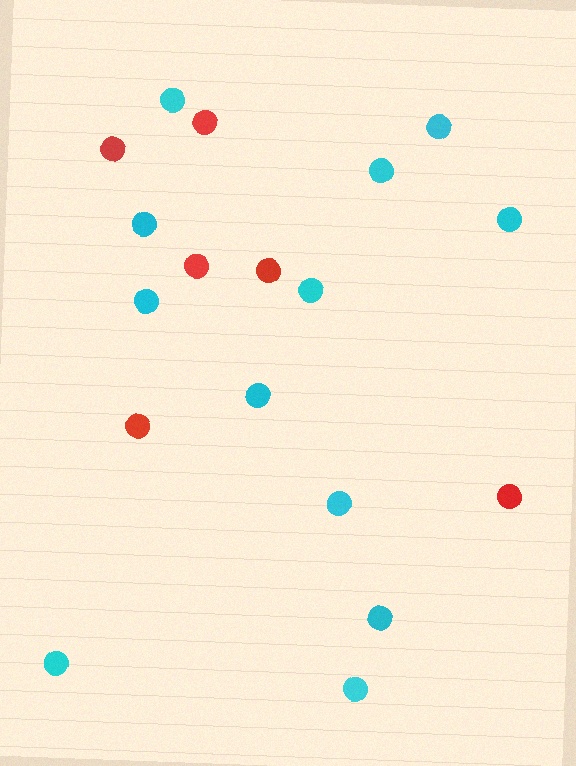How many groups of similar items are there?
There are 2 groups: one group of red circles (6) and one group of cyan circles (12).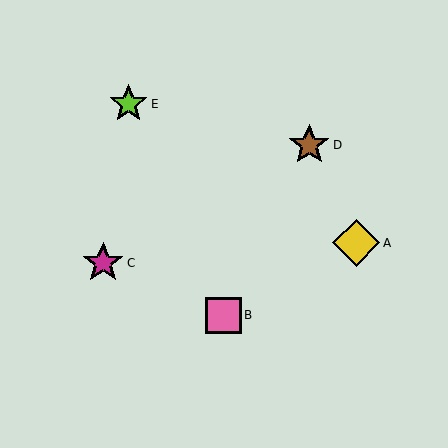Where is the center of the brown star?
The center of the brown star is at (309, 145).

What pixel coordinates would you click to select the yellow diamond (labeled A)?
Click at (356, 243) to select the yellow diamond A.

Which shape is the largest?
The yellow diamond (labeled A) is the largest.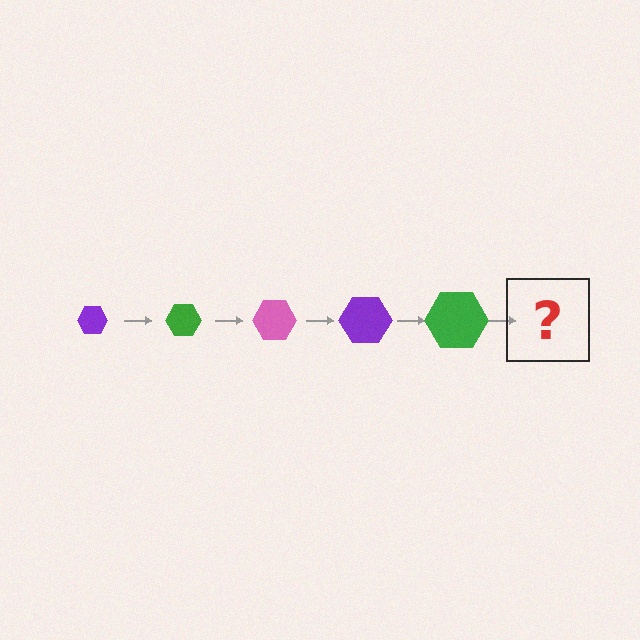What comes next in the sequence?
The next element should be a pink hexagon, larger than the previous one.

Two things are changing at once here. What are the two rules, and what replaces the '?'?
The two rules are that the hexagon grows larger each step and the color cycles through purple, green, and pink. The '?' should be a pink hexagon, larger than the previous one.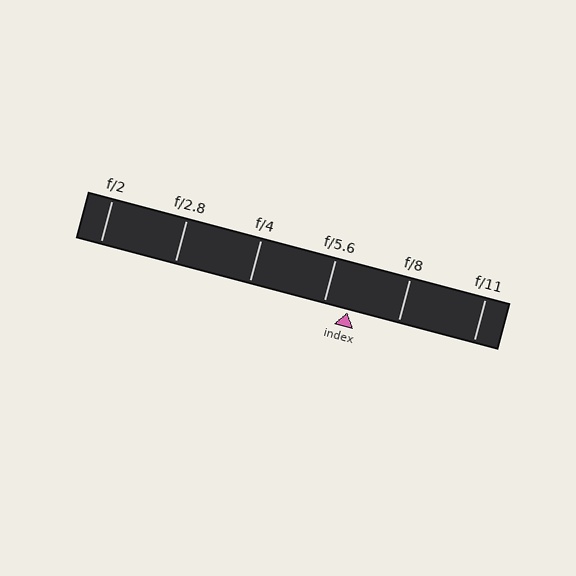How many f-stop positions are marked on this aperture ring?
There are 6 f-stop positions marked.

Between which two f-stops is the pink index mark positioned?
The index mark is between f/5.6 and f/8.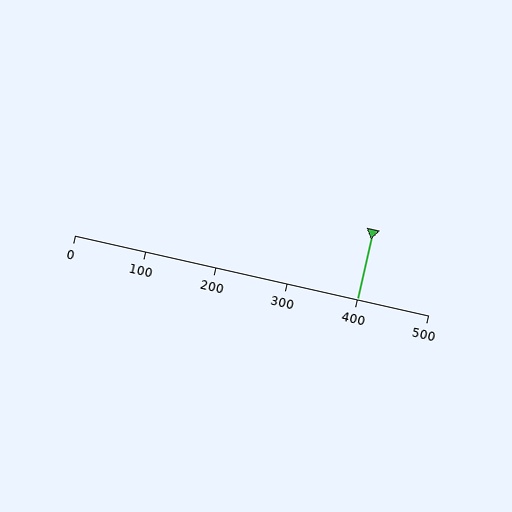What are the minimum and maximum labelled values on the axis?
The axis runs from 0 to 500.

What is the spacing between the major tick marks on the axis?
The major ticks are spaced 100 apart.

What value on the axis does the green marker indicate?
The marker indicates approximately 400.